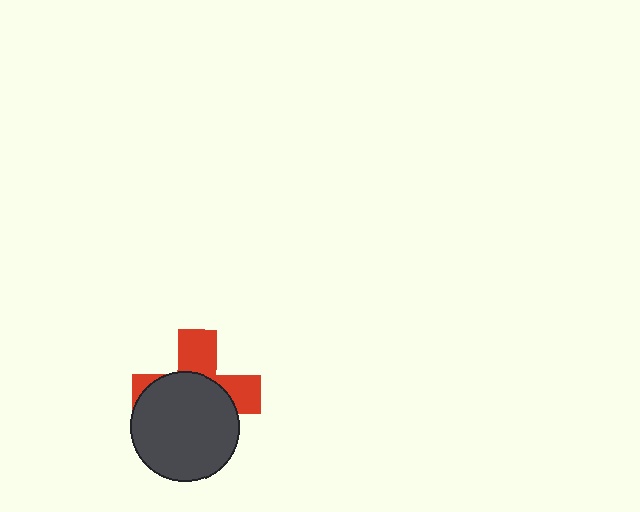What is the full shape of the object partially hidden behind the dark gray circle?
The partially hidden object is a red cross.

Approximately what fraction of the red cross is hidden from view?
Roughly 60% of the red cross is hidden behind the dark gray circle.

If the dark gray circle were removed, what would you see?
You would see the complete red cross.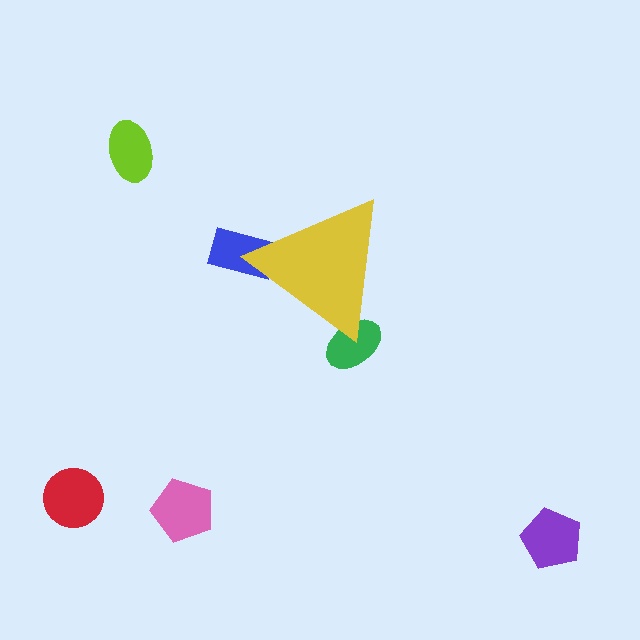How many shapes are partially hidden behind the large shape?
2 shapes are partially hidden.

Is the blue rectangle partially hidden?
Yes, the blue rectangle is partially hidden behind the yellow triangle.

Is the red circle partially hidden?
No, the red circle is fully visible.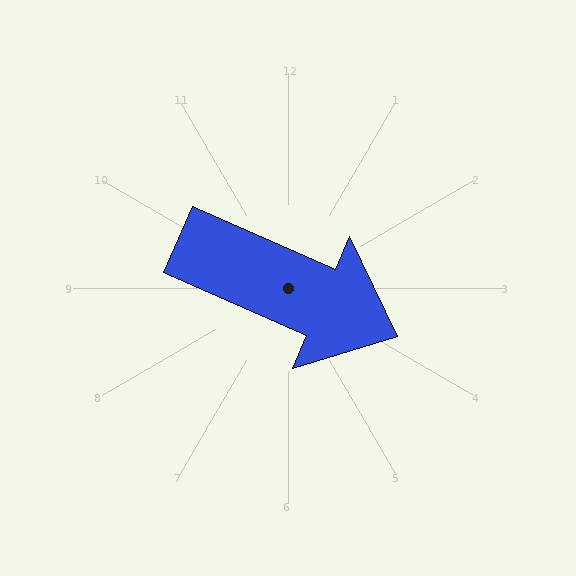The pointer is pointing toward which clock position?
Roughly 4 o'clock.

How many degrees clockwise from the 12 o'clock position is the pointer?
Approximately 114 degrees.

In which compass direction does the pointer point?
Southeast.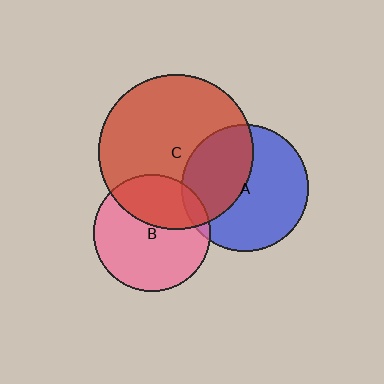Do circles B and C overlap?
Yes.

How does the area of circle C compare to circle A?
Approximately 1.5 times.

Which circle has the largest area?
Circle C (red).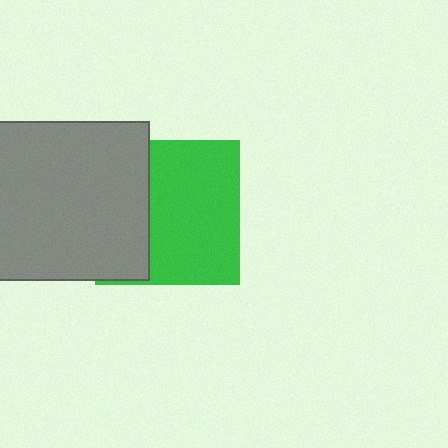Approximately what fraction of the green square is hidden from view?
Roughly 36% of the green square is hidden behind the gray square.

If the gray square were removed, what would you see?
You would see the complete green square.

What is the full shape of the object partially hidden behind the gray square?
The partially hidden object is a green square.